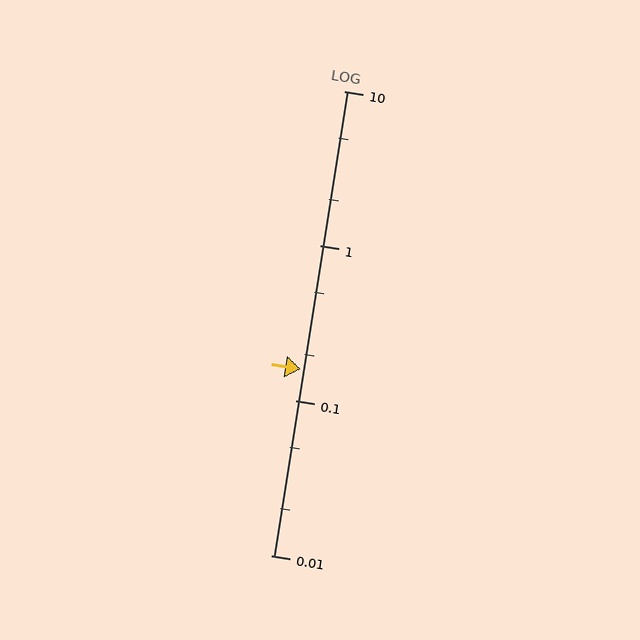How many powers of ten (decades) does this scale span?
The scale spans 3 decades, from 0.01 to 10.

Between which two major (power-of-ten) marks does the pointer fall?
The pointer is between 0.1 and 1.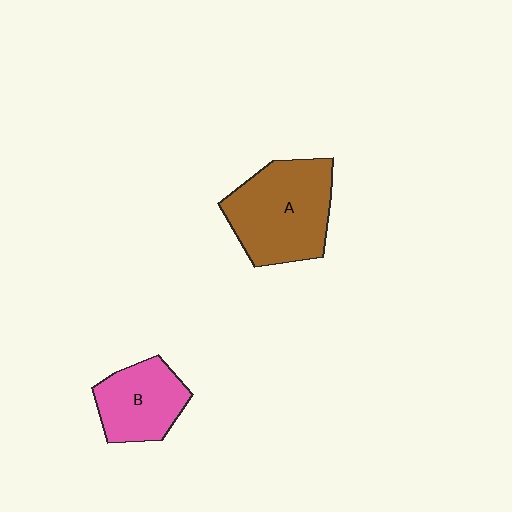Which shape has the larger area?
Shape A (brown).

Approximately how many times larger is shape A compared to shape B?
Approximately 1.5 times.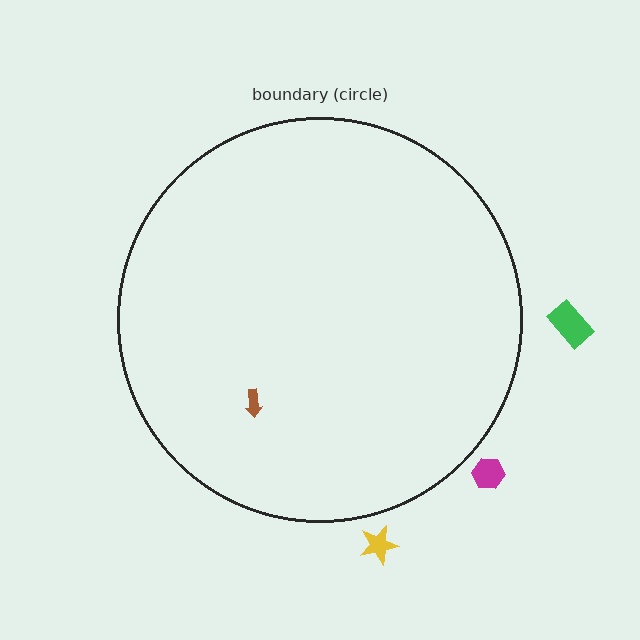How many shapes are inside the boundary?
1 inside, 3 outside.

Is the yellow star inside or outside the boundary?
Outside.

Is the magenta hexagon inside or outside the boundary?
Outside.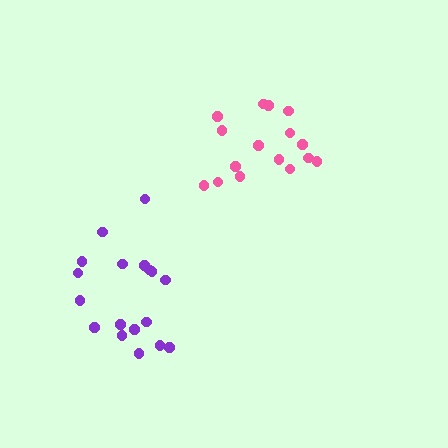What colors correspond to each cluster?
The clusters are colored: pink, purple.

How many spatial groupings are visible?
There are 2 spatial groupings.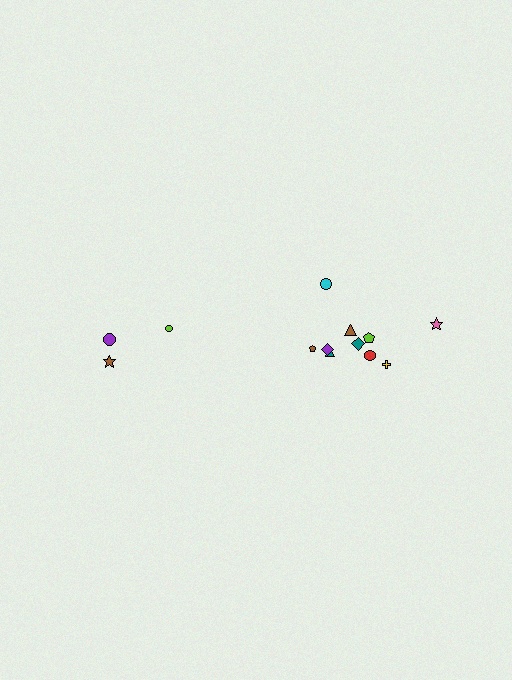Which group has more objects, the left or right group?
The right group.